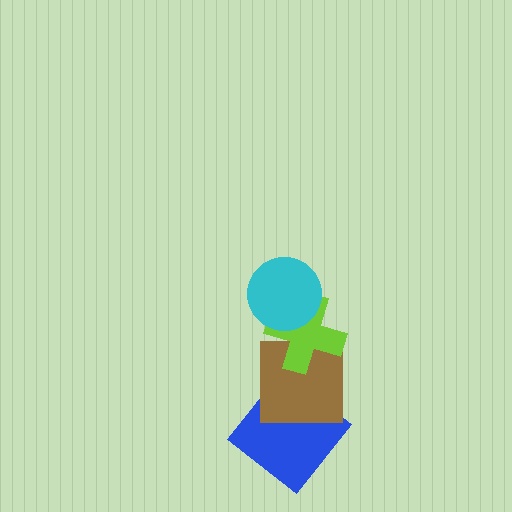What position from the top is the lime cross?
The lime cross is 2nd from the top.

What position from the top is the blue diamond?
The blue diamond is 4th from the top.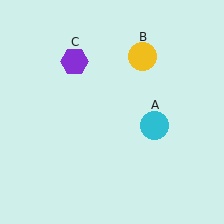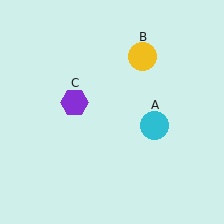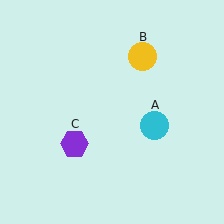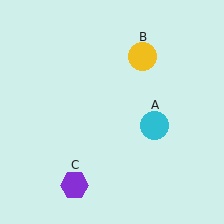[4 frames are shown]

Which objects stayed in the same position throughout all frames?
Cyan circle (object A) and yellow circle (object B) remained stationary.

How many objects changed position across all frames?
1 object changed position: purple hexagon (object C).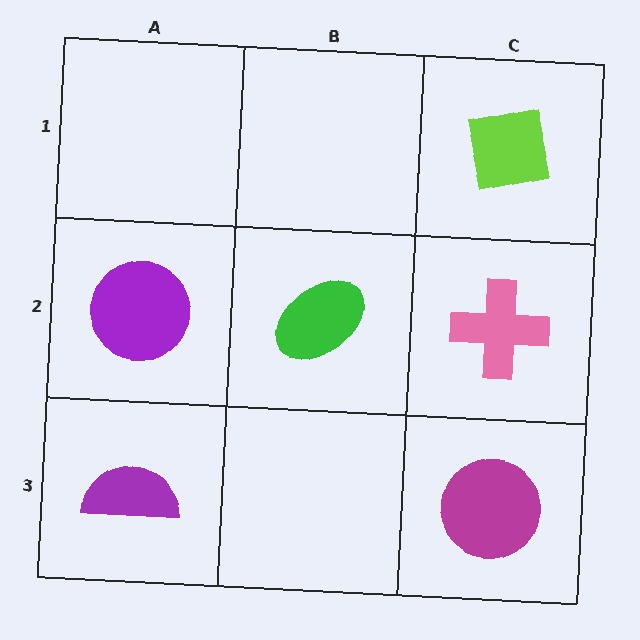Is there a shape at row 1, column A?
No, that cell is empty.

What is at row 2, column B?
A green ellipse.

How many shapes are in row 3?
2 shapes.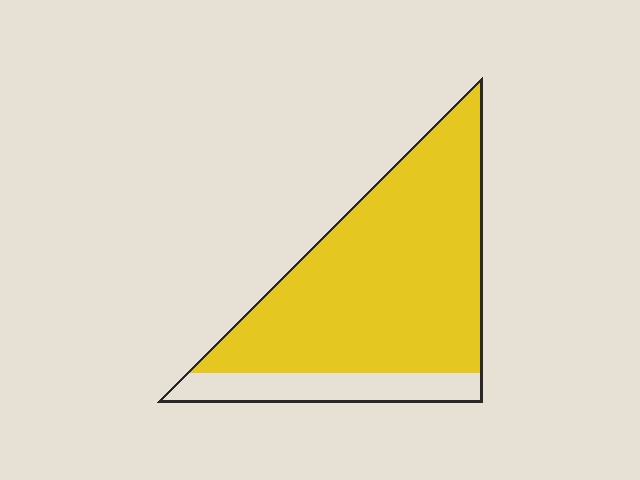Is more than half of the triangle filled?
Yes.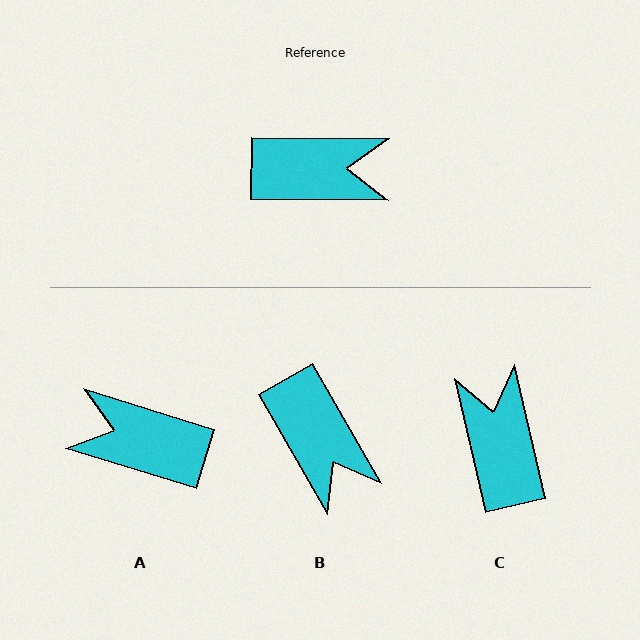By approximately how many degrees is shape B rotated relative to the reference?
Approximately 60 degrees clockwise.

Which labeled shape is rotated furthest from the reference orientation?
A, about 163 degrees away.